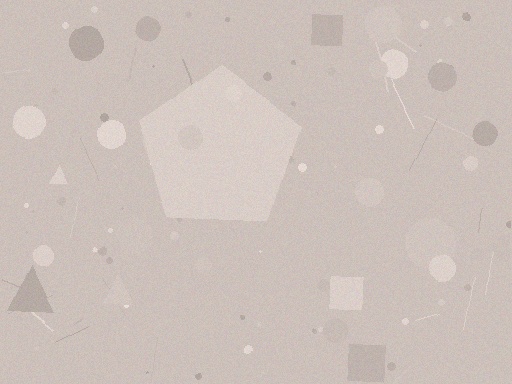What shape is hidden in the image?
A pentagon is hidden in the image.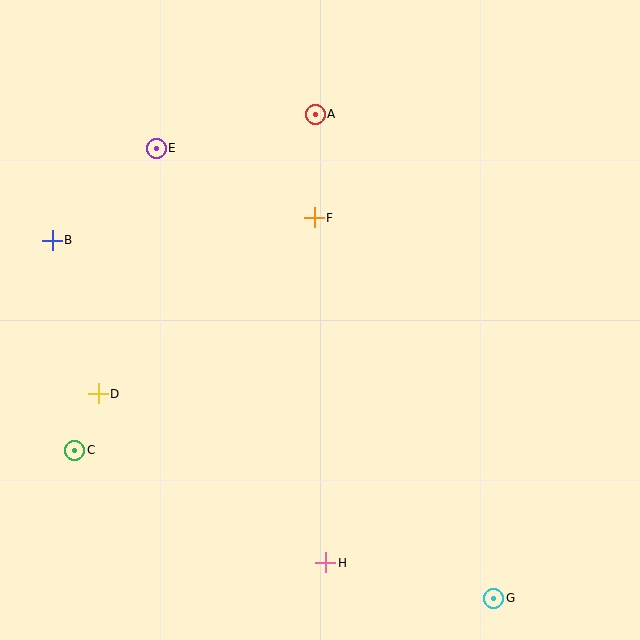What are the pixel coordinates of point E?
Point E is at (156, 148).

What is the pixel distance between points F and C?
The distance between F and C is 334 pixels.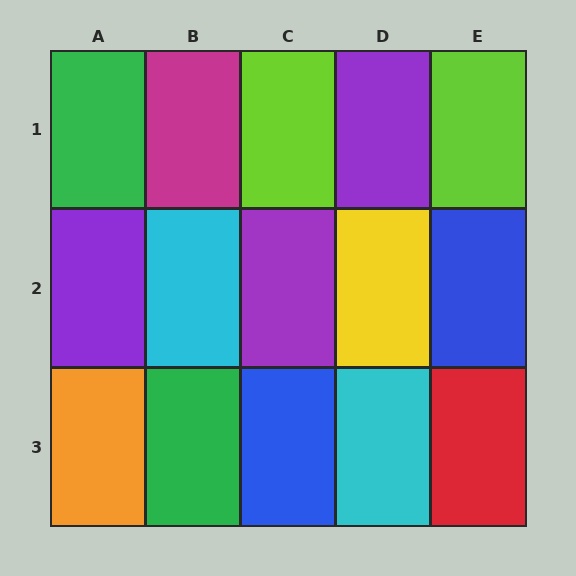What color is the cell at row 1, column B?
Magenta.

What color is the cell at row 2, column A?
Purple.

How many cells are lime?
2 cells are lime.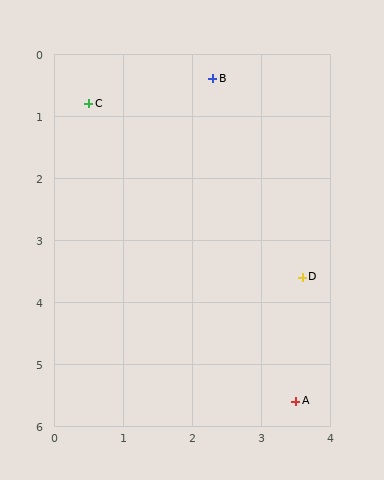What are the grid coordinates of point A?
Point A is at approximately (3.5, 5.6).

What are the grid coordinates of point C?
Point C is at approximately (0.5, 0.8).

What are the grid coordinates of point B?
Point B is at approximately (2.3, 0.4).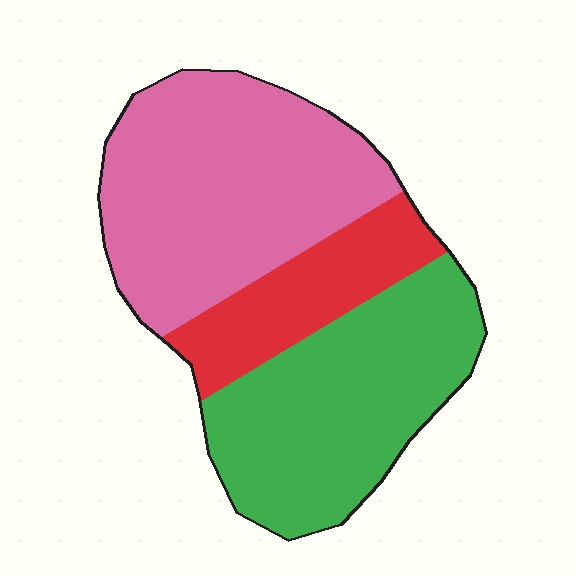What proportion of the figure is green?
Green covers 38% of the figure.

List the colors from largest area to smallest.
From largest to smallest: pink, green, red.